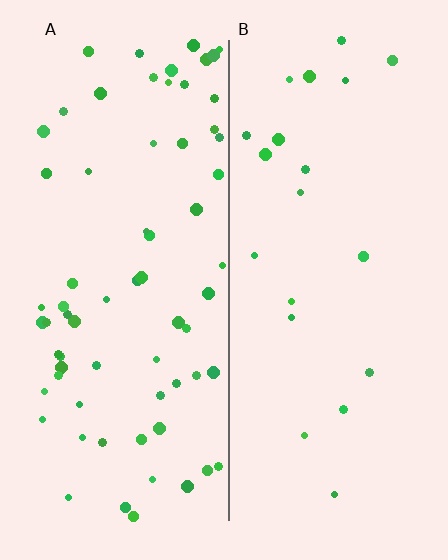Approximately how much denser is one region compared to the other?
Approximately 3.3× — region A over region B.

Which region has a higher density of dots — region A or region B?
A (the left).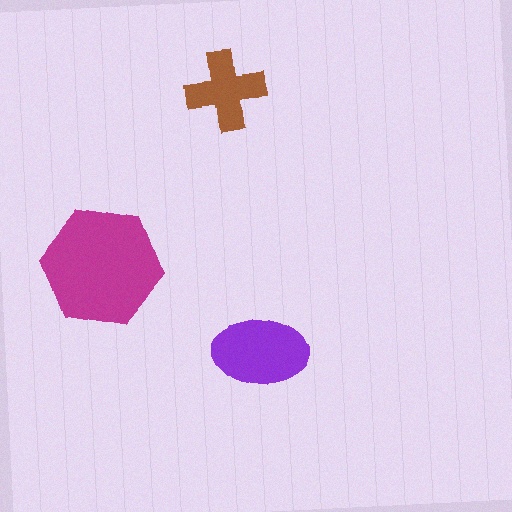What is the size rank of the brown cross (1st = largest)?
3rd.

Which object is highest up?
The brown cross is topmost.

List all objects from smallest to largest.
The brown cross, the purple ellipse, the magenta hexagon.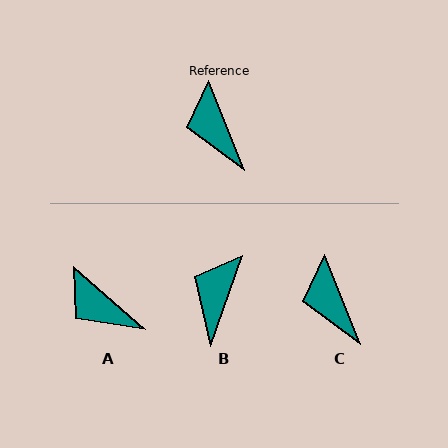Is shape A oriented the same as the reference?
No, it is off by about 27 degrees.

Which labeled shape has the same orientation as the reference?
C.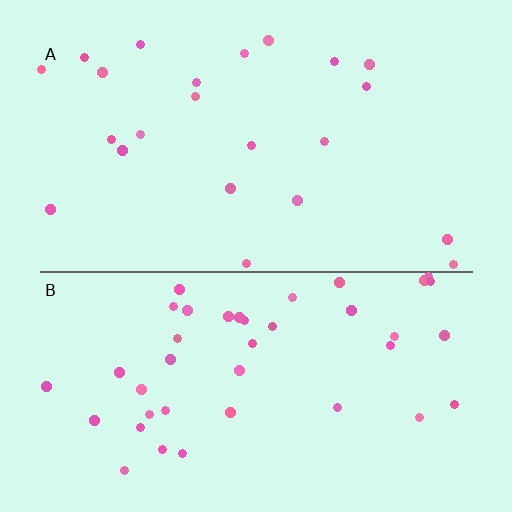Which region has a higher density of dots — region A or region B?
B (the bottom).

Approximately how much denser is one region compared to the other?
Approximately 1.8× — region B over region A.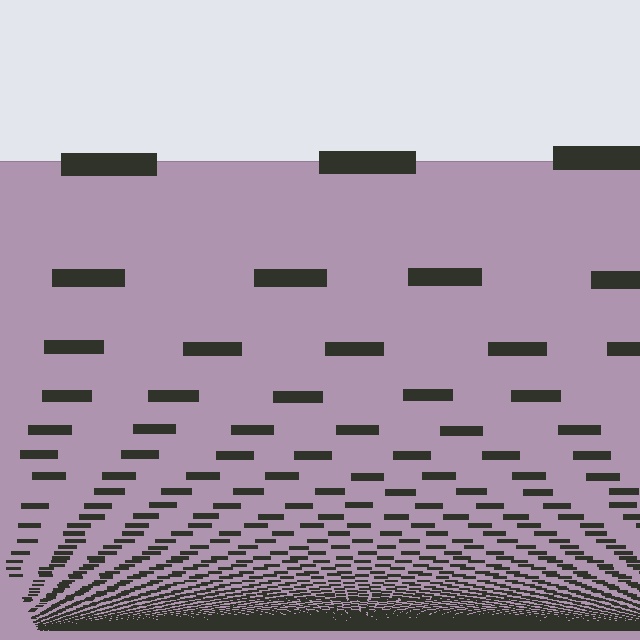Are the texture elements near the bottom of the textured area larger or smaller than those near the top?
Smaller. The gradient is inverted — elements near the bottom are smaller and denser.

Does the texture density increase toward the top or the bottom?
Density increases toward the bottom.